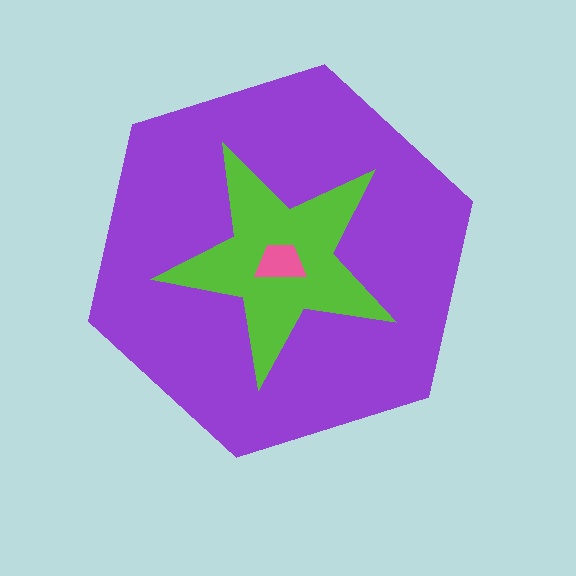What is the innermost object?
The pink trapezoid.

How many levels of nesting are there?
3.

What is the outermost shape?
The purple hexagon.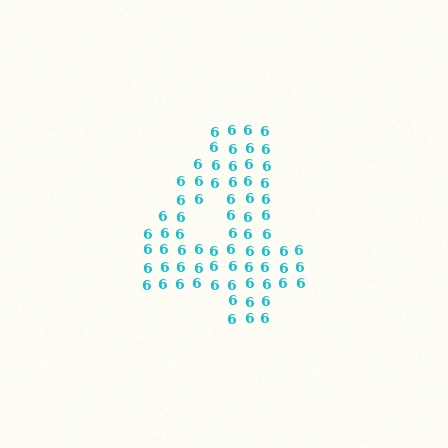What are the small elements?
The small elements are digit 6's.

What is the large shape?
The large shape is the digit 4.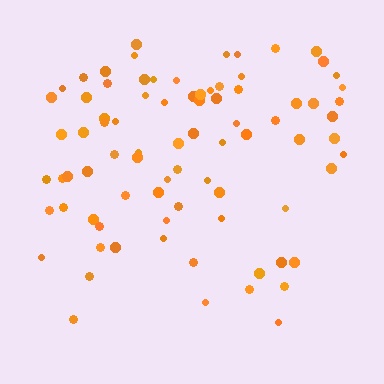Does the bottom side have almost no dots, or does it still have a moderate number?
Still a moderate number, just noticeably fewer than the top.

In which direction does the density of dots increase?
From bottom to top, with the top side densest.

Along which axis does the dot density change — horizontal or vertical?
Vertical.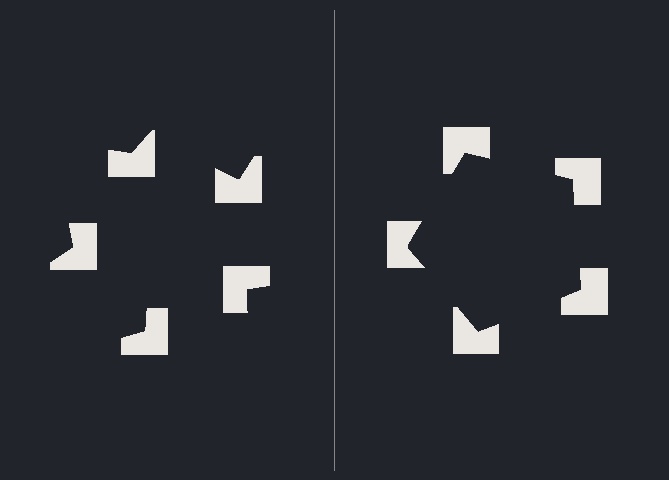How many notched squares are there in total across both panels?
10 — 5 on each side.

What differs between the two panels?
The notched squares are positioned identically on both sides; only the wedge orientations differ. On the right they align to a pentagon; on the left they are misaligned.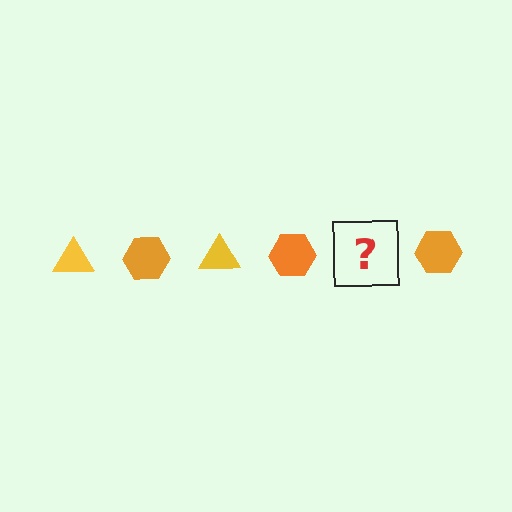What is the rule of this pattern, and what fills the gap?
The rule is that the pattern alternates between yellow triangle and orange hexagon. The gap should be filled with a yellow triangle.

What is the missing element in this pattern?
The missing element is a yellow triangle.